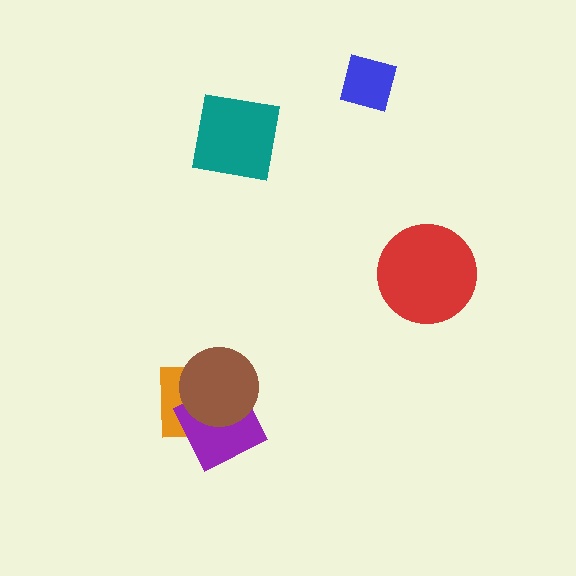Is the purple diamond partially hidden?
Yes, it is partially covered by another shape.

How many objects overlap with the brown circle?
2 objects overlap with the brown circle.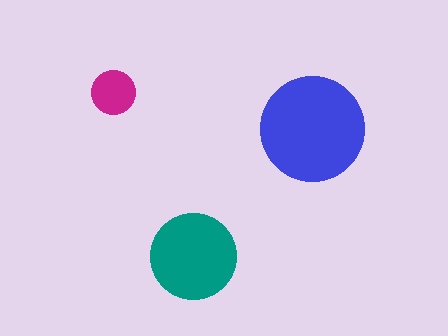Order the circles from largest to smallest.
the blue one, the teal one, the magenta one.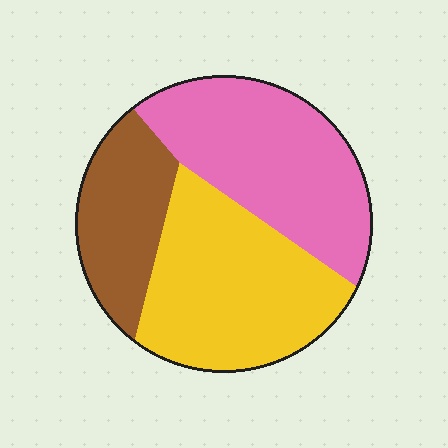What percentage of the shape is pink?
Pink takes up between a quarter and a half of the shape.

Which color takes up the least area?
Brown, at roughly 20%.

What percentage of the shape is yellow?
Yellow takes up between a third and a half of the shape.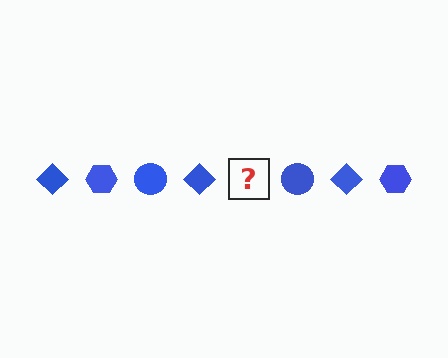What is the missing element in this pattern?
The missing element is a blue hexagon.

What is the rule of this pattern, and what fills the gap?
The rule is that the pattern cycles through diamond, hexagon, circle shapes in blue. The gap should be filled with a blue hexagon.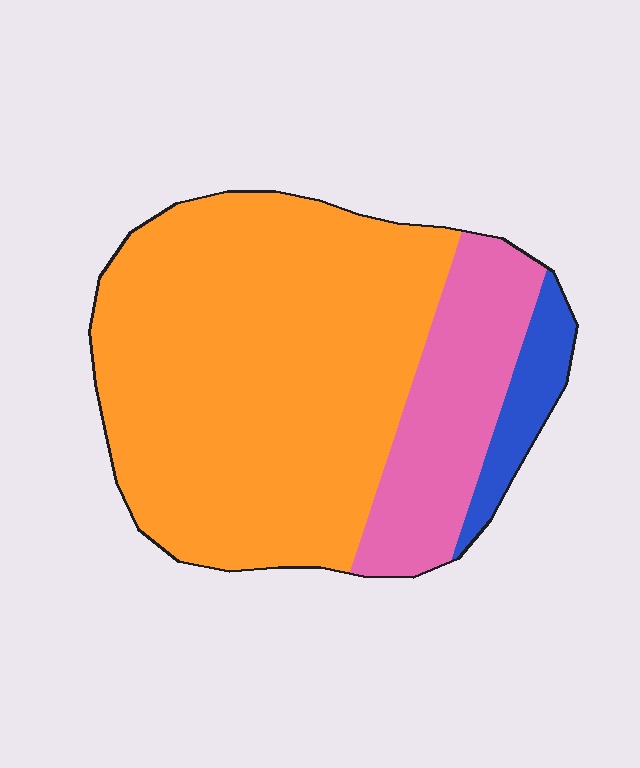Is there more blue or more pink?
Pink.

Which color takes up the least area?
Blue, at roughly 5%.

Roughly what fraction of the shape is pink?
Pink covers around 20% of the shape.